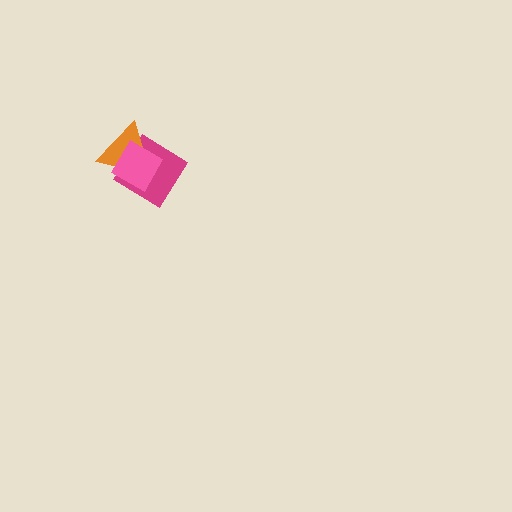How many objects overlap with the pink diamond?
2 objects overlap with the pink diamond.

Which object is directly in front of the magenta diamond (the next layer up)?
The orange triangle is directly in front of the magenta diamond.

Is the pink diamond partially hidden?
No, no other shape covers it.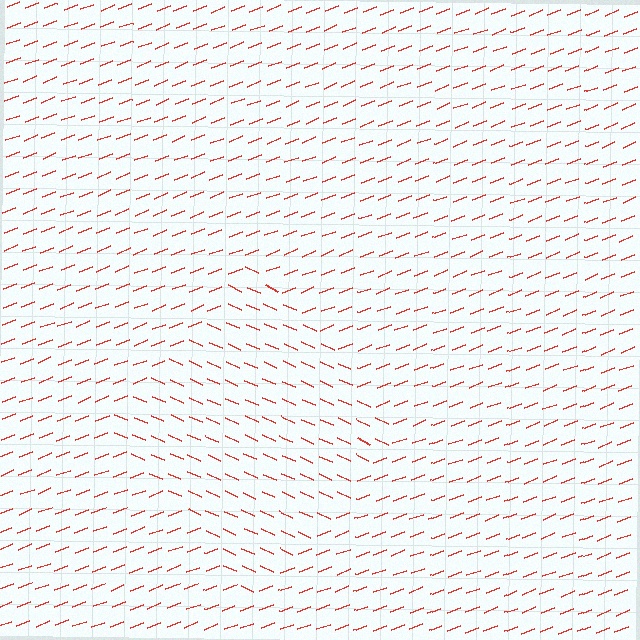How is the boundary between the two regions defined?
The boundary is defined purely by a change in line orientation (approximately 45 degrees difference). All lines are the same color and thickness.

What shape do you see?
I see a diamond.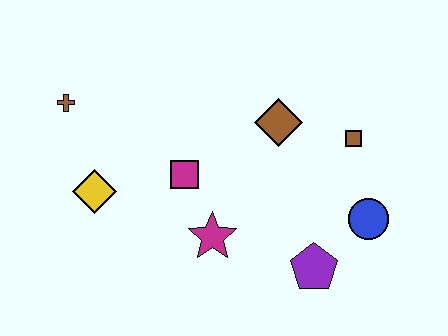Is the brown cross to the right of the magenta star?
No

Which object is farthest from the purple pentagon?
The brown cross is farthest from the purple pentagon.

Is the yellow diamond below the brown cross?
Yes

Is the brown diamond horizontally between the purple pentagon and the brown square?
No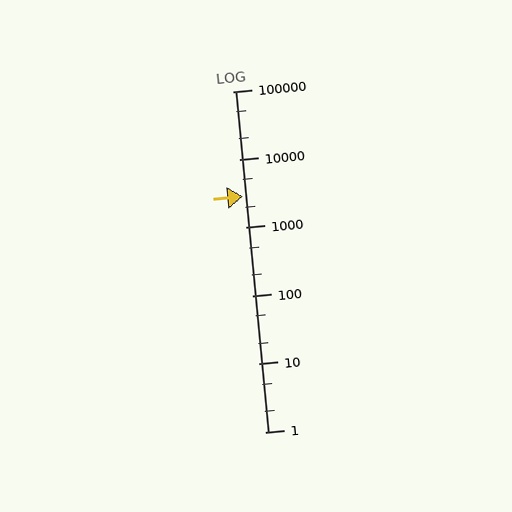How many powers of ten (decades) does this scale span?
The scale spans 5 decades, from 1 to 100000.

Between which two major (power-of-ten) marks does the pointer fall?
The pointer is between 1000 and 10000.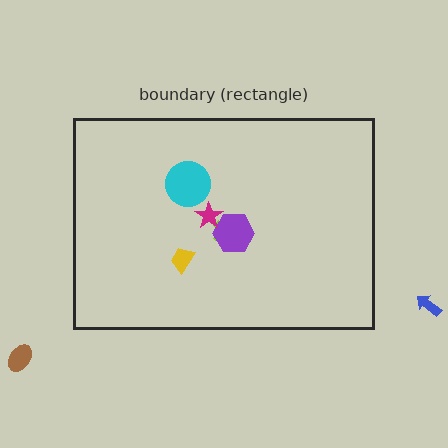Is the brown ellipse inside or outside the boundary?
Outside.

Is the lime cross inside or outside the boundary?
Inside.